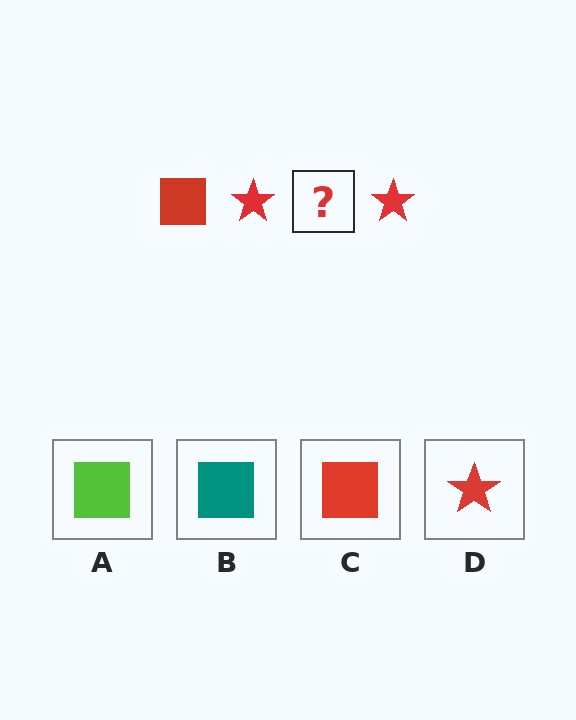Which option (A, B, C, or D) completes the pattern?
C.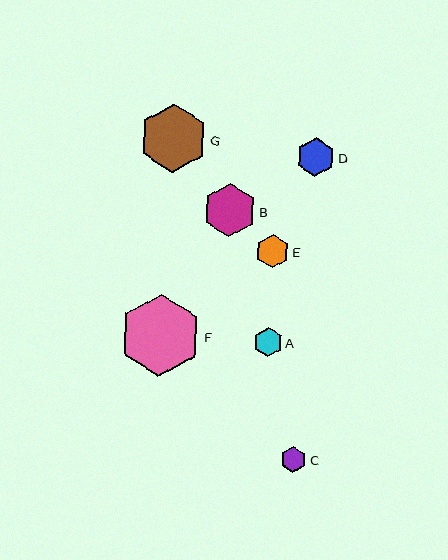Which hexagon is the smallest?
Hexagon C is the smallest with a size of approximately 26 pixels.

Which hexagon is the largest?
Hexagon F is the largest with a size of approximately 81 pixels.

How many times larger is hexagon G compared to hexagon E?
Hexagon G is approximately 2.1 times the size of hexagon E.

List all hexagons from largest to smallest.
From largest to smallest: F, G, B, D, E, A, C.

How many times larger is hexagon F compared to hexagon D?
Hexagon F is approximately 2.1 times the size of hexagon D.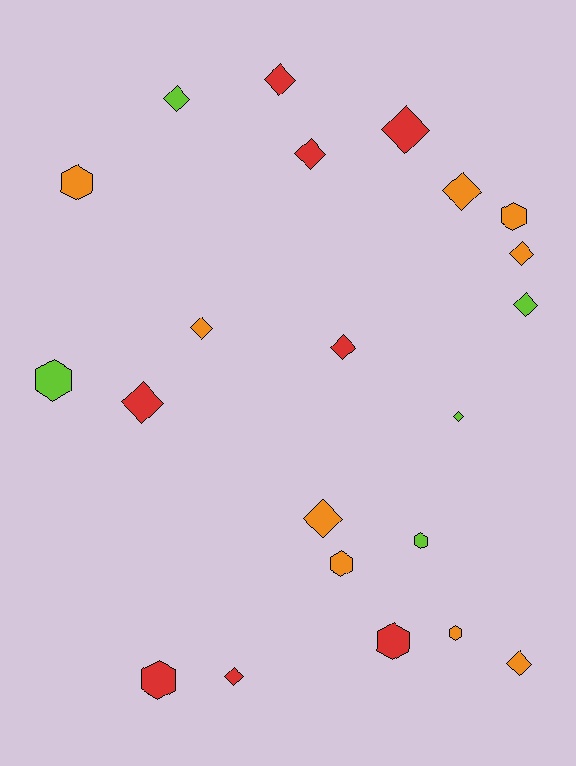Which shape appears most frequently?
Diamond, with 14 objects.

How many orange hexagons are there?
There are 4 orange hexagons.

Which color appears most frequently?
Orange, with 9 objects.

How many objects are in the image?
There are 22 objects.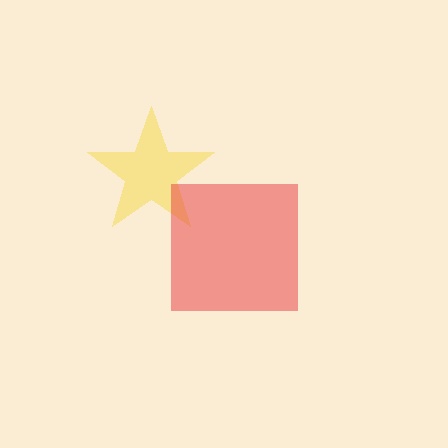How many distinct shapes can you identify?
There are 2 distinct shapes: a yellow star, a red square.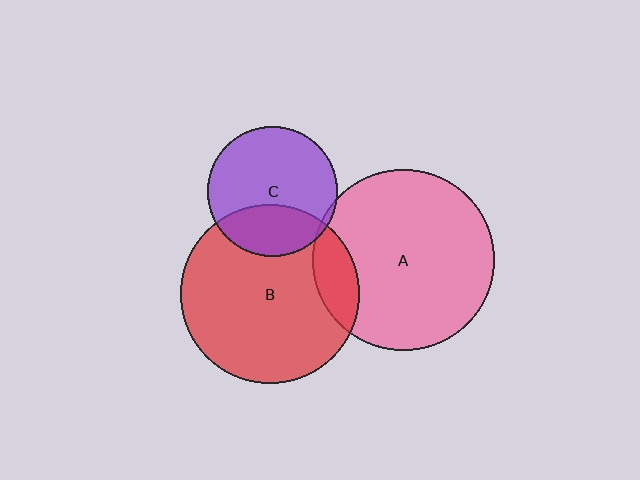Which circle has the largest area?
Circle A (pink).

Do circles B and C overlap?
Yes.